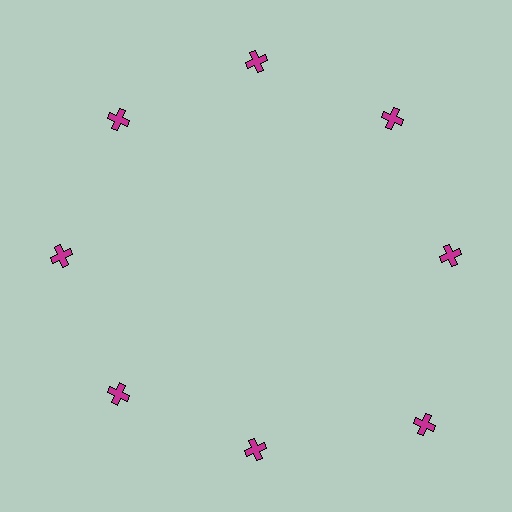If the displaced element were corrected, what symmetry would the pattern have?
It would have 8-fold rotational symmetry — the pattern would map onto itself every 45 degrees.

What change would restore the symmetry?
The symmetry would be restored by moving it inward, back onto the ring so that all 8 crosses sit at equal angles and equal distance from the center.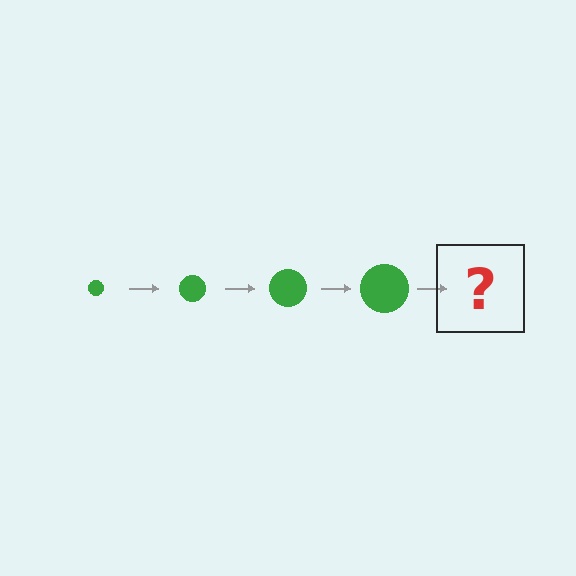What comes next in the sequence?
The next element should be a green circle, larger than the previous one.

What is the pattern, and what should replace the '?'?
The pattern is that the circle gets progressively larger each step. The '?' should be a green circle, larger than the previous one.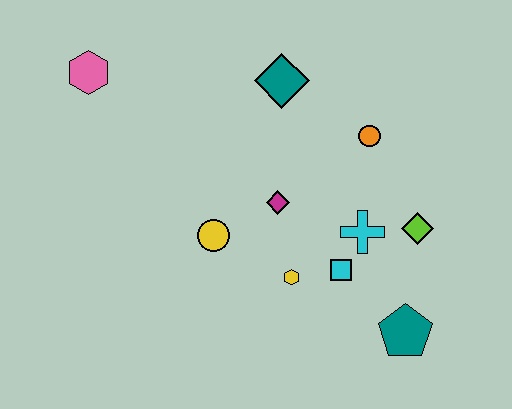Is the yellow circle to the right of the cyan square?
No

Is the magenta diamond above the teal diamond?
No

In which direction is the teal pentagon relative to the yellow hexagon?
The teal pentagon is to the right of the yellow hexagon.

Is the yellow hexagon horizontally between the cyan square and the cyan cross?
No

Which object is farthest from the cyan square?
The pink hexagon is farthest from the cyan square.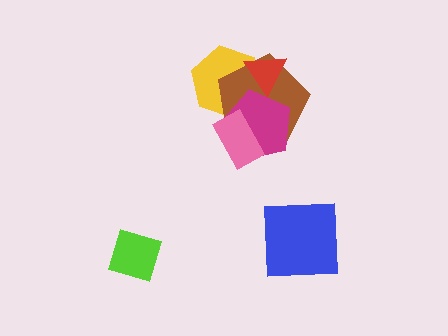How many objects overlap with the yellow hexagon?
3 objects overlap with the yellow hexagon.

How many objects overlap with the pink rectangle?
2 objects overlap with the pink rectangle.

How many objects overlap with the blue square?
0 objects overlap with the blue square.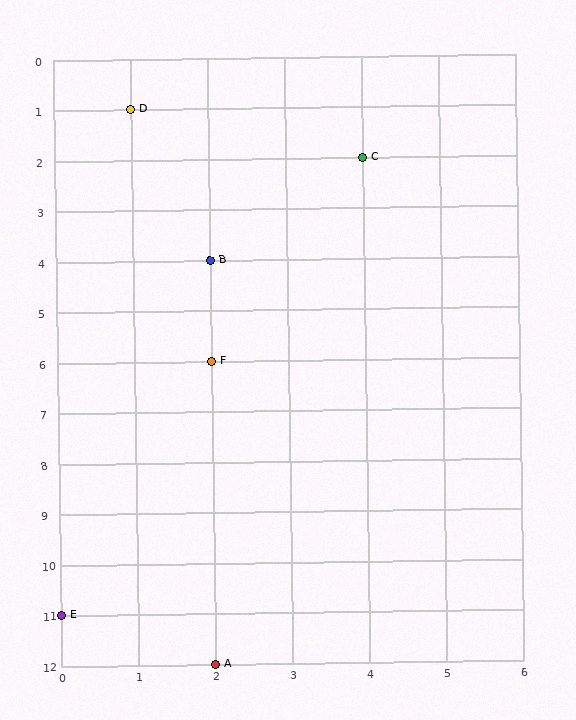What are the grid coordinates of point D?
Point D is at grid coordinates (1, 1).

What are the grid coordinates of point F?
Point F is at grid coordinates (2, 6).